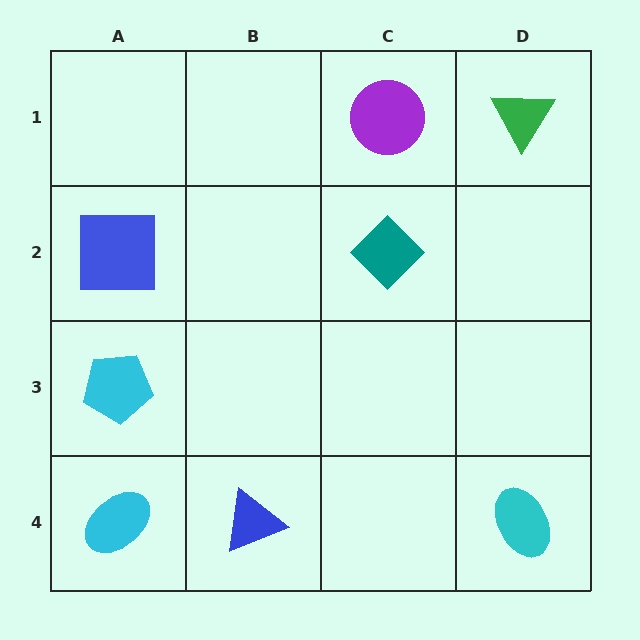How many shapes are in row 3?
1 shape.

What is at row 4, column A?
A cyan ellipse.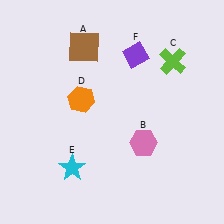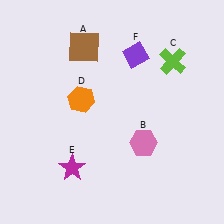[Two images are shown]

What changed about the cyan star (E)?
In Image 1, E is cyan. In Image 2, it changed to magenta.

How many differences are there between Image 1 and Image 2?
There is 1 difference between the two images.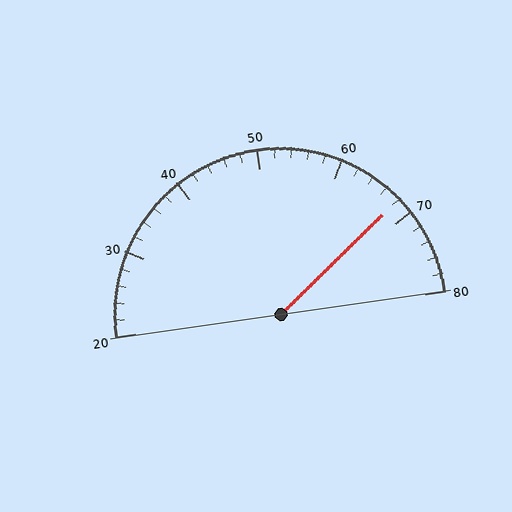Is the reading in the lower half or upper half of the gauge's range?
The reading is in the upper half of the range (20 to 80).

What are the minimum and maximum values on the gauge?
The gauge ranges from 20 to 80.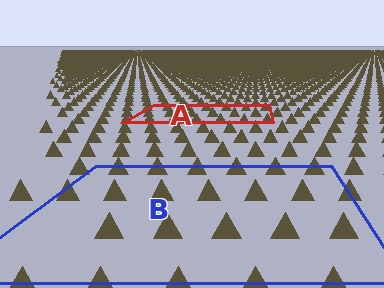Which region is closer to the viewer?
Region B is closer. The texture elements there are larger and more spread out.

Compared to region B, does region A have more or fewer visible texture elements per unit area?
Region A has more texture elements per unit area — they are packed more densely because it is farther away.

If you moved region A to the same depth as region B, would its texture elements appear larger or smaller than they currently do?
They would appear larger. At a closer depth, the same texture elements are projected at a bigger on-screen size.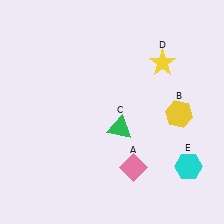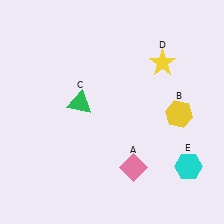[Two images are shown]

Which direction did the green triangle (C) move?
The green triangle (C) moved left.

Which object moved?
The green triangle (C) moved left.